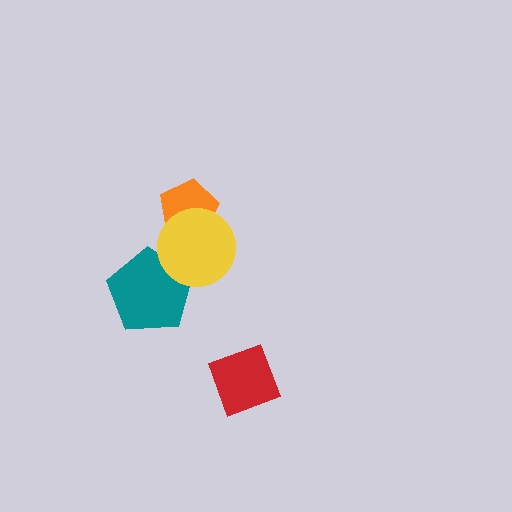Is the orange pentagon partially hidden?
Yes, it is partially covered by another shape.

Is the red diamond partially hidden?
No, no other shape covers it.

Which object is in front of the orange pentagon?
The yellow circle is in front of the orange pentagon.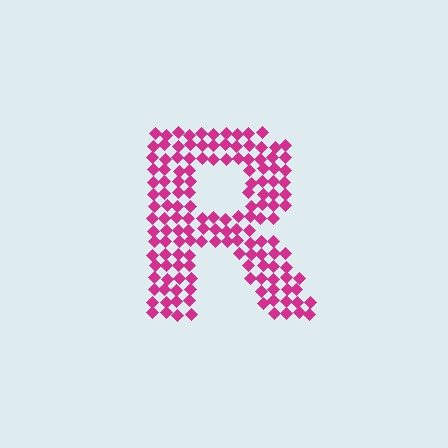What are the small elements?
The small elements are diamonds.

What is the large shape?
The large shape is the letter R.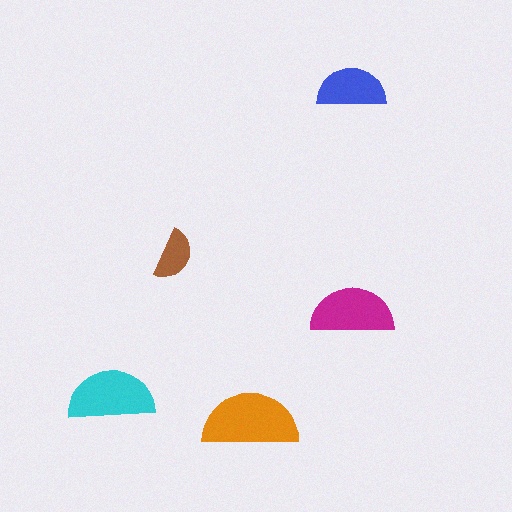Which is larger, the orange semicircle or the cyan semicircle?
The orange one.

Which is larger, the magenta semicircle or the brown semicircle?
The magenta one.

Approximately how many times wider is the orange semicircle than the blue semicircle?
About 1.5 times wider.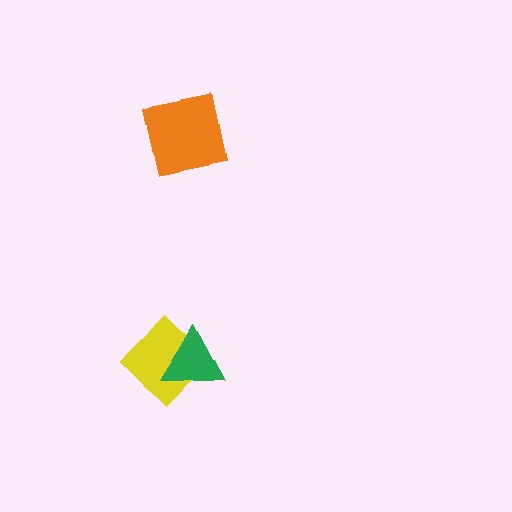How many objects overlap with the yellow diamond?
1 object overlaps with the yellow diamond.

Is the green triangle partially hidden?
No, no other shape covers it.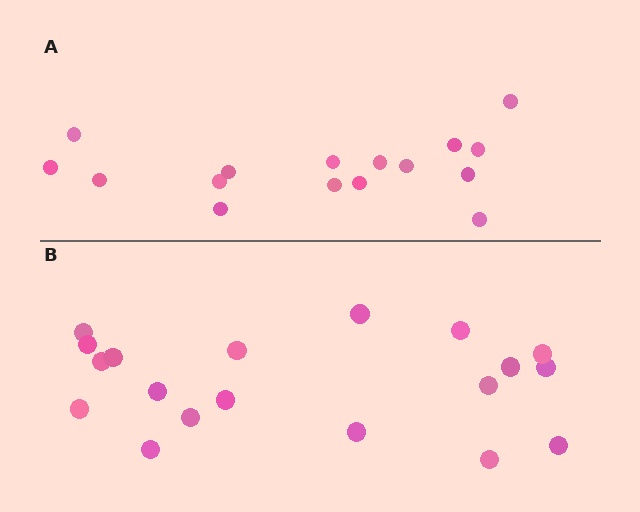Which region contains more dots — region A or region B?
Region B (the bottom region) has more dots.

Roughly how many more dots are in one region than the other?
Region B has just a few more — roughly 2 or 3 more dots than region A.